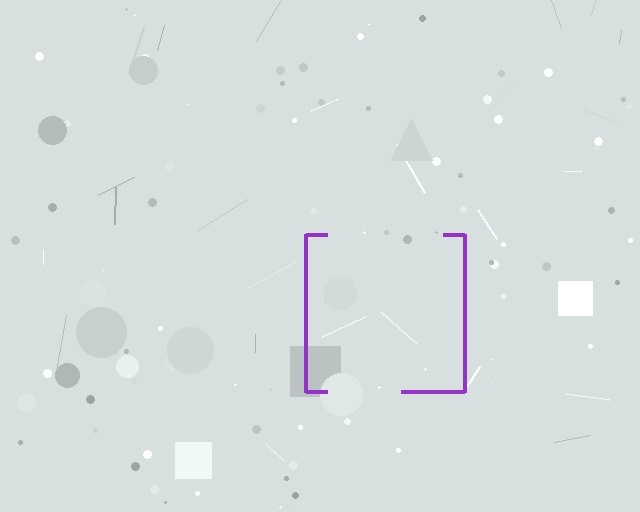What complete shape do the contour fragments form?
The contour fragments form a square.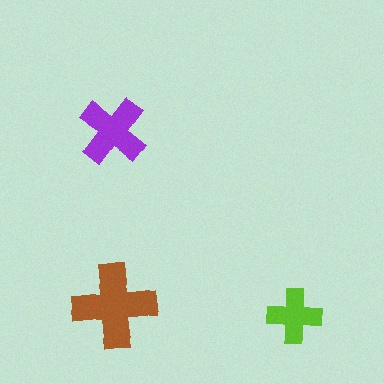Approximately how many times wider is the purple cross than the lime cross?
About 1.5 times wider.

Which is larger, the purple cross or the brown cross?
The brown one.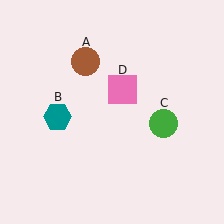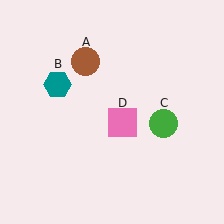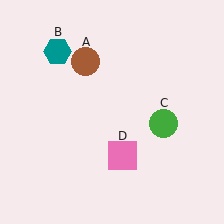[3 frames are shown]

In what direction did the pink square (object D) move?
The pink square (object D) moved down.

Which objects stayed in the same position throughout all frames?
Brown circle (object A) and green circle (object C) remained stationary.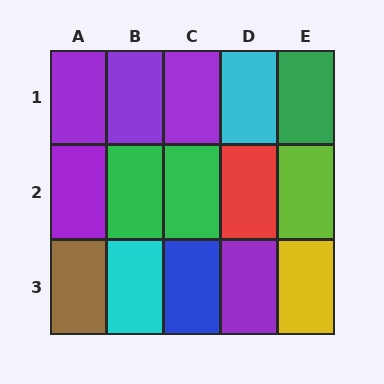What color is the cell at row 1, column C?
Purple.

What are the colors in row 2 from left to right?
Purple, green, green, red, lime.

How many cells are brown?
1 cell is brown.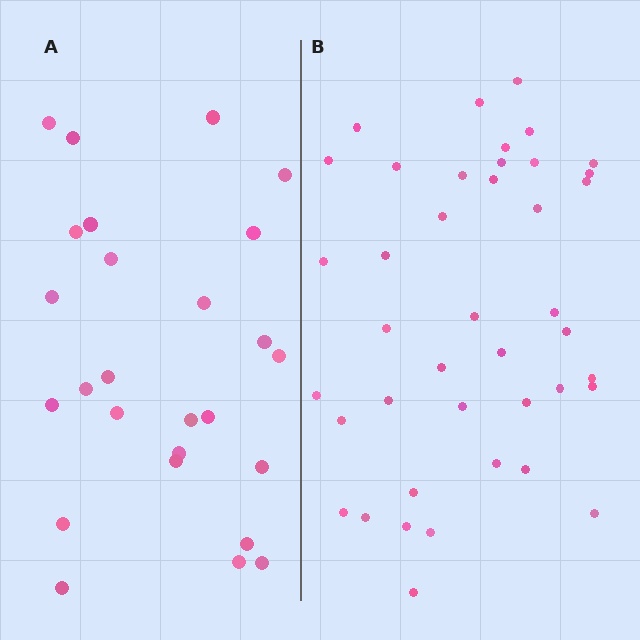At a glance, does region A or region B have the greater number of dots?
Region B (the right region) has more dots.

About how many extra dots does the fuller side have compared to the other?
Region B has approximately 15 more dots than region A.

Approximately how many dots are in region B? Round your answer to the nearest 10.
About 40 dots. (The exact count is 41, which rounds to 40.)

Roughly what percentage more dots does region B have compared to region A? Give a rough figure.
About 60% more.